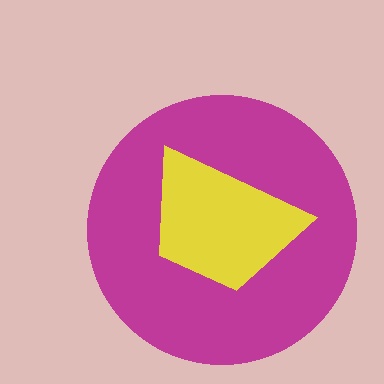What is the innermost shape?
The yellow trapezoid.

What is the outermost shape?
The magenta circle.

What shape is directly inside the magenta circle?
The yellow trapezoid.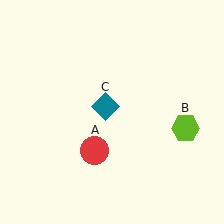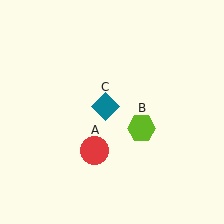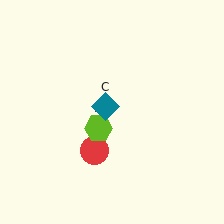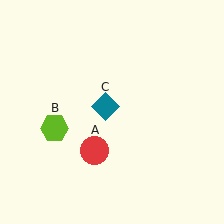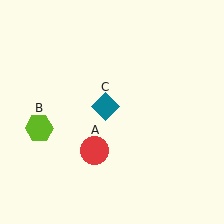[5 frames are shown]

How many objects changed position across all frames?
1 object changed position: lime hexagon (object B).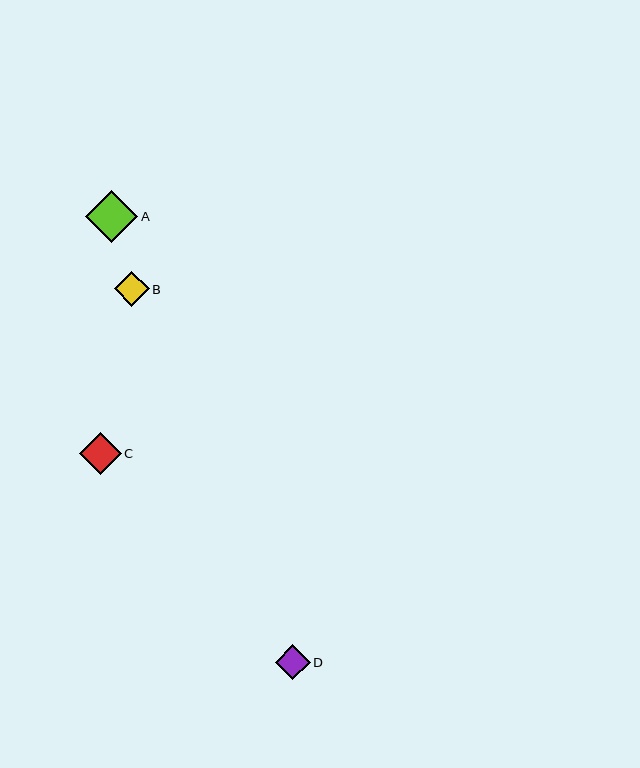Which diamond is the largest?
Diamond A is the largest with a size of approximately 52 pixels.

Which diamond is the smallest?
Diamond B is the smallest with a size of approximately 35 pixels.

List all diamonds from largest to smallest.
From largest to smallest: A, C, D, B.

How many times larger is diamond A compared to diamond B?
Diamond A is approximately 1.5 times the size of diamond B.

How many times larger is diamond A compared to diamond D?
Diamond A is approximately 1.5 times the size of diamond D.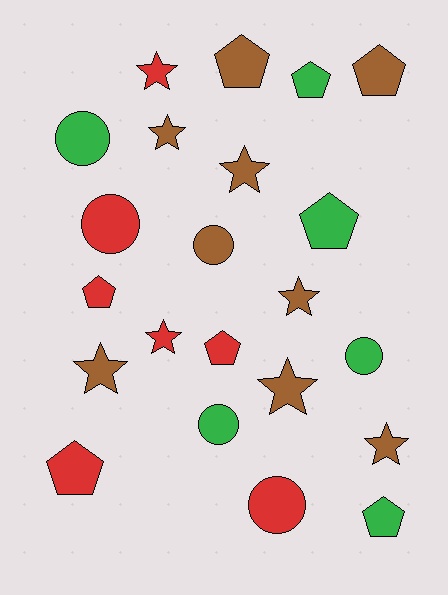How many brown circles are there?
There is 1 brown circle.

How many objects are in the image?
There are 22 objects.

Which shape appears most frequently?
Pentagon, with 8 objects.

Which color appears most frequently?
Brown, with 9 objects.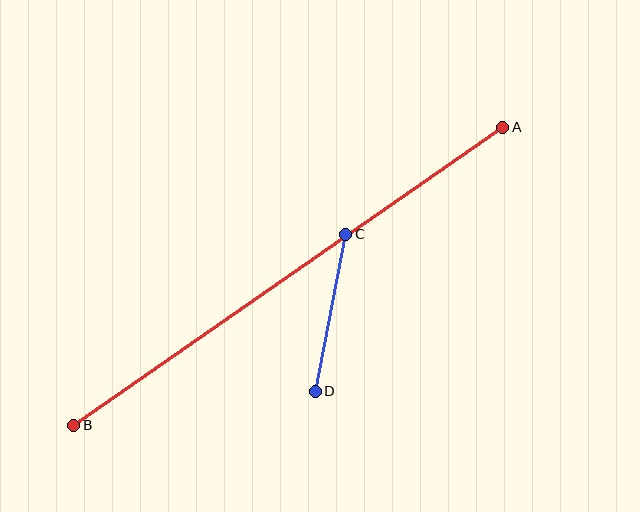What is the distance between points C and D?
The distance is approximately 160 pixels.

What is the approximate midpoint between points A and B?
The midpoint is at approximately (288, 276) pixels.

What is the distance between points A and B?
The distance is approximately 522 pixels.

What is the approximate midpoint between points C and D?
The midpoint is at approximately (331, 313) pixels.